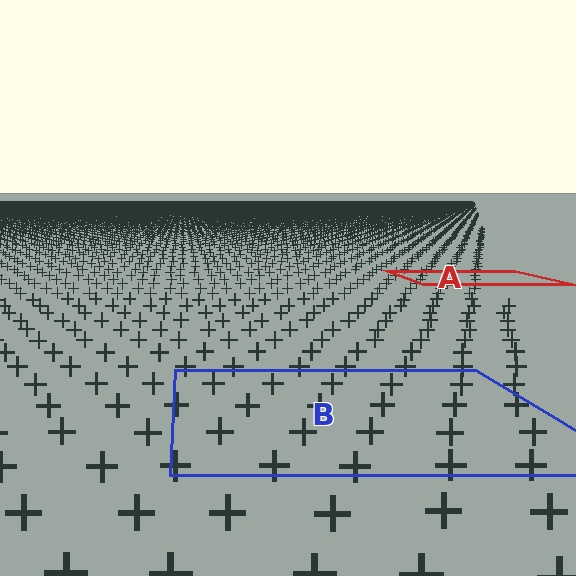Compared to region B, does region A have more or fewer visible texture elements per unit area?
Region A has more texture elements per unit area — they are packed more densely because it is farther away.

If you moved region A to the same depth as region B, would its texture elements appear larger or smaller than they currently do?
They would appear larger. At a closer depth, the same texture elements are projected at a bigger on-screen size.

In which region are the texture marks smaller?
The texture marks are smaller in region A, because it is farther away.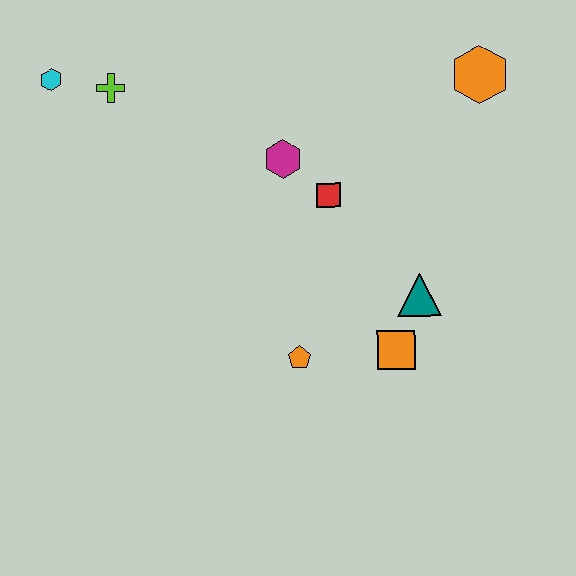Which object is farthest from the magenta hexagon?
The cyan hexagon is farthest from the magenta hexagon.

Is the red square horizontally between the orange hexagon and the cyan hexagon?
Yes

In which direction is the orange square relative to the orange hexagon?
The orange square is below the orange hexagon.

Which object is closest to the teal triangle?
The orange square is closest to the teal triangle.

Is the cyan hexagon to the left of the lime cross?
Yes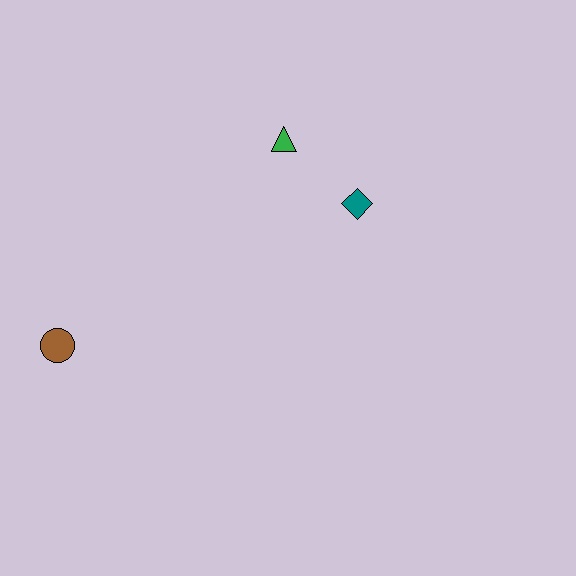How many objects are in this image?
There are 3 objects.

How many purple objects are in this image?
There are no purple objects.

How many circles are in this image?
There is 1 circle.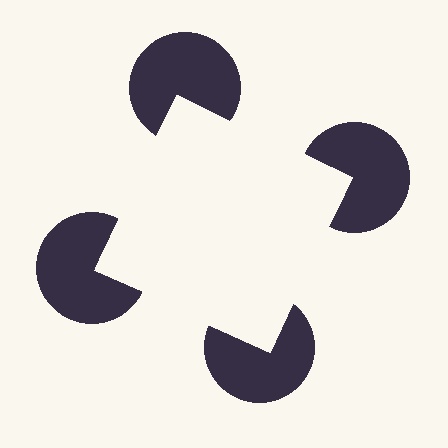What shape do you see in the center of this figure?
An illusory square — its edges are inferred from the aligned wedge cuts in the pac-man discs, not physically drawn.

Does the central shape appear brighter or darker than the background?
It typically appears slightly brighter than the background, even though no actual brightness change is drawn.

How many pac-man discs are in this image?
There are 4 — one at each vertex of the illusory square.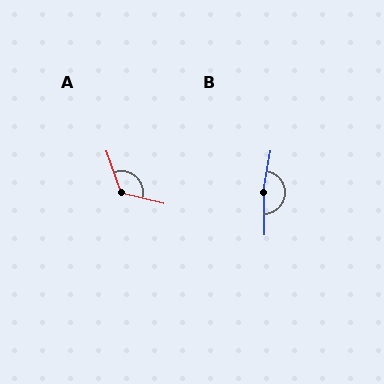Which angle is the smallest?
A, at approximately 123 degrees.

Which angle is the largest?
B, at approximately 169 degrees.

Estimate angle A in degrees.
Approximately 123 degrees.